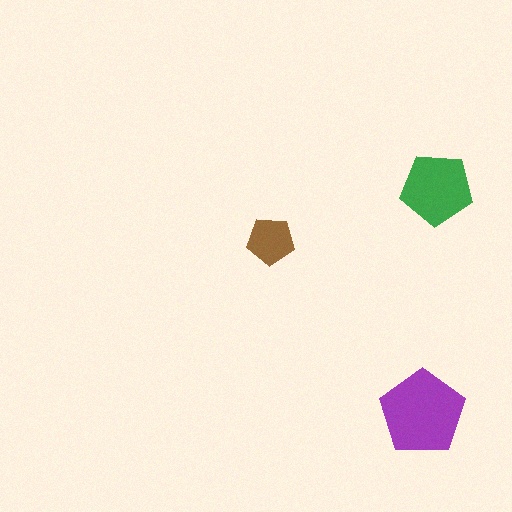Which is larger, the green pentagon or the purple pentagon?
The purple one.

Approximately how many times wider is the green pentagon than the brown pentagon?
About 1.5 times wider.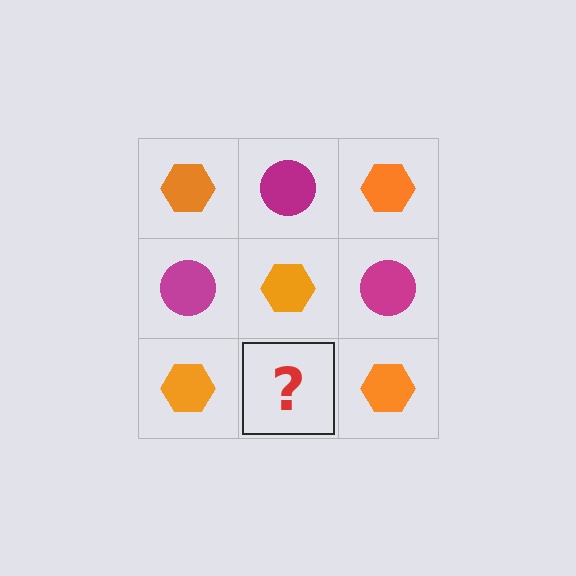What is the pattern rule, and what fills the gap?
The rule is that it alternates orange hexagon and magenta circle in a checkerboard pattern. The gap should be filled with a magenta circle.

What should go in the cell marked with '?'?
The missing cell should contain a magenta circle.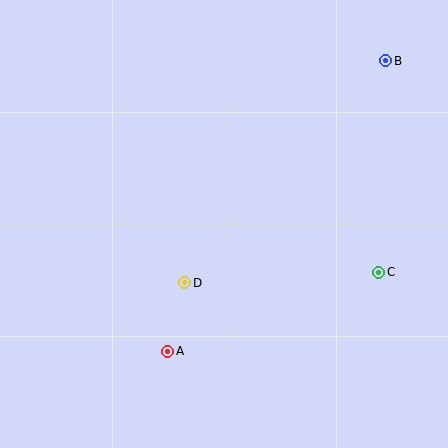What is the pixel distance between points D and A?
The distance between D and A is 71 pixels.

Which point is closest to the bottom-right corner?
Point C is closest to the bottom-right corner.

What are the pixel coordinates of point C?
Point C is at (379, 272).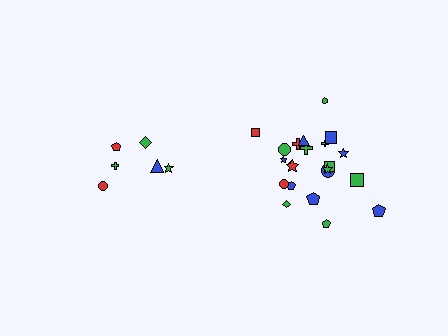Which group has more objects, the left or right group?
The right group.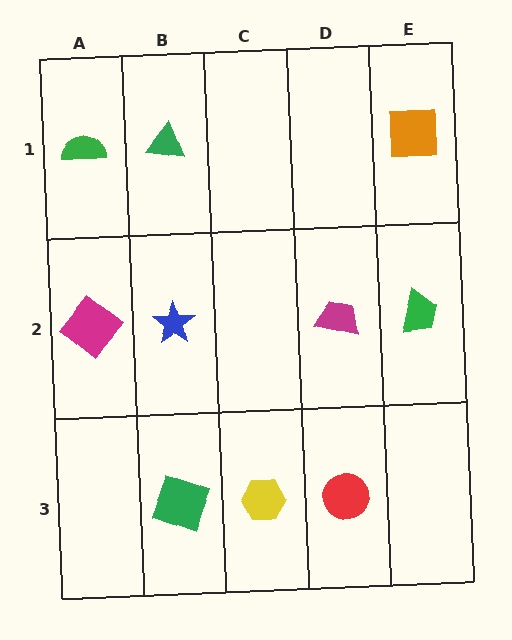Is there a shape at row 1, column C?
No, that cell is empty.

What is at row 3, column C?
A yellow hexagon.